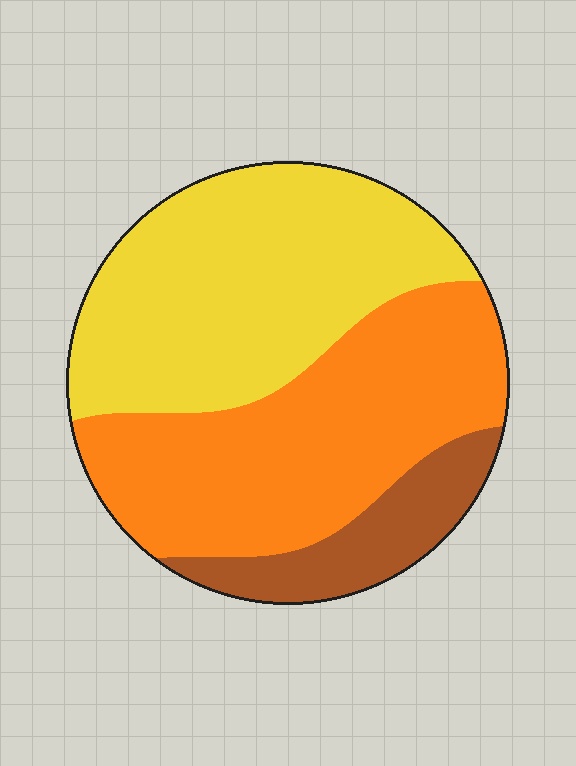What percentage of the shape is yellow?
Yellow takes up about two fifths (2/5) of the shape.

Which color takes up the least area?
Brown, at roughly 15%.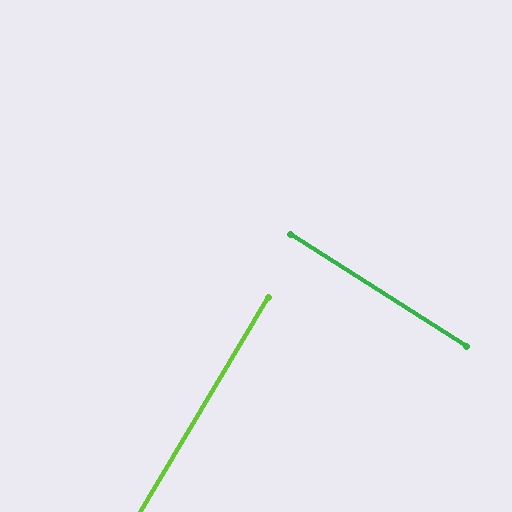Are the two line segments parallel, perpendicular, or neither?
Perpendicular — they meet at approximately 88°.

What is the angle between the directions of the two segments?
Approximately 88 degrees.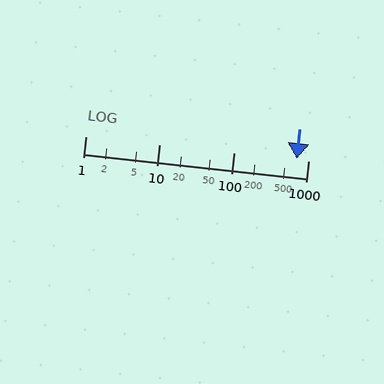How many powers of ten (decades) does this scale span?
The scale spans 3 decades, from 1 to 1000.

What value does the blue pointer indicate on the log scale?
The pointer indicates approximately 710.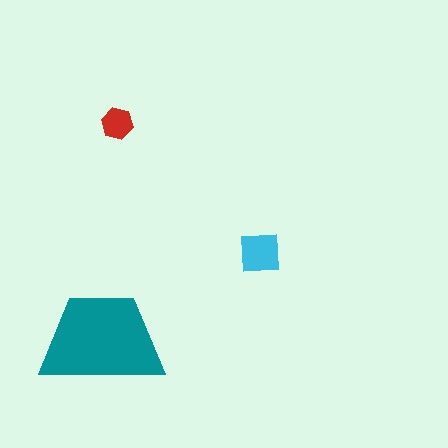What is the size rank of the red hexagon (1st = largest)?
3rd.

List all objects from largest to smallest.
The teal trapezoid, the cyan square, the red hexagon.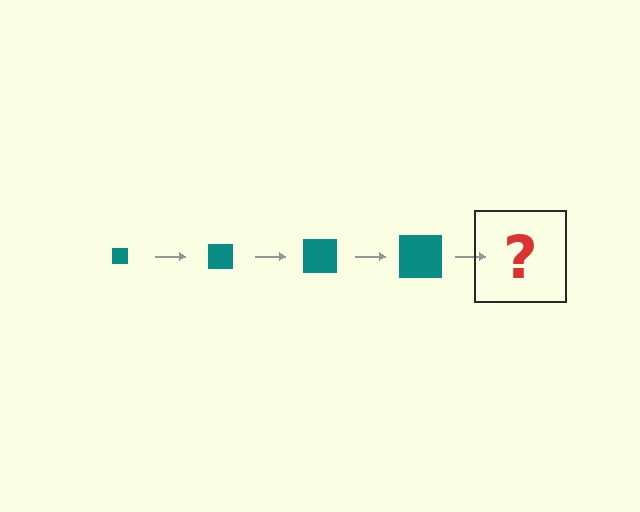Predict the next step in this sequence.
The next step is a teal square, larger than the previous one.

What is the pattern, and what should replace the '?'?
The pattern is that the square gets progressively larger each step. The '?' should be a teal square, larger than the previous one.